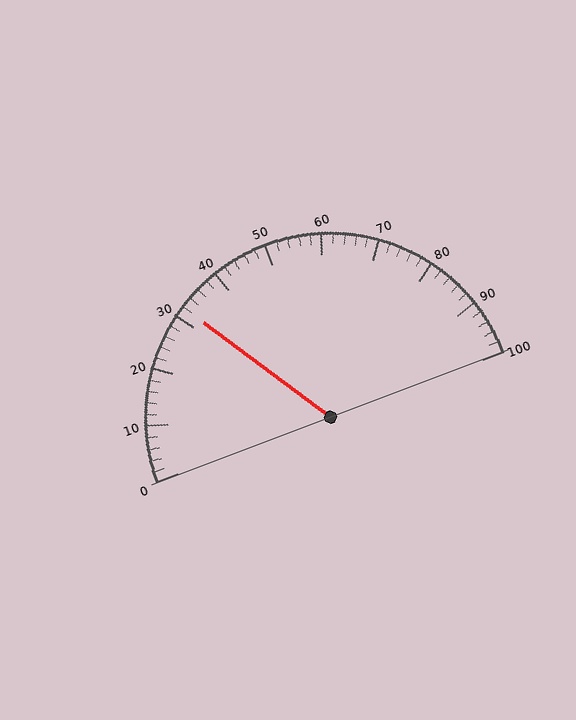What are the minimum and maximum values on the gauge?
The gauge ranges from 0 to 100.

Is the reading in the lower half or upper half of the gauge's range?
The reading is in the lower half of the range (0 to 100).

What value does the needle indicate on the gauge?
The needle indicates approximately 32.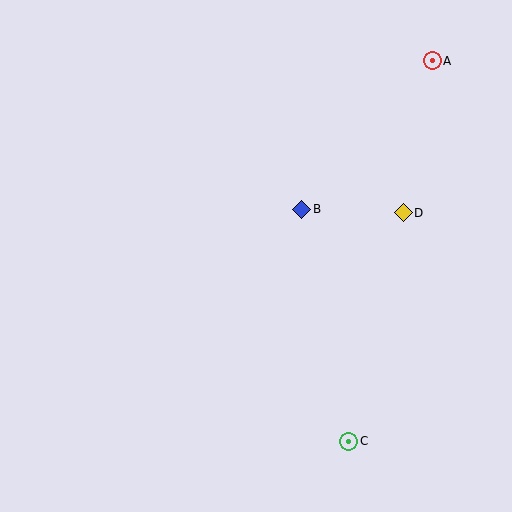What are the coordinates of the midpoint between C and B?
The midpoint between C and B is at (325, 325).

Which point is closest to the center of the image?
Point B at (302, 209) is closest to the center.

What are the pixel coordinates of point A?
Point A is at (432, 61).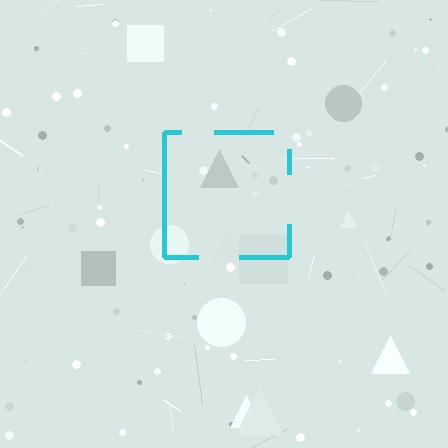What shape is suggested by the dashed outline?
The dashed outline suggests a square.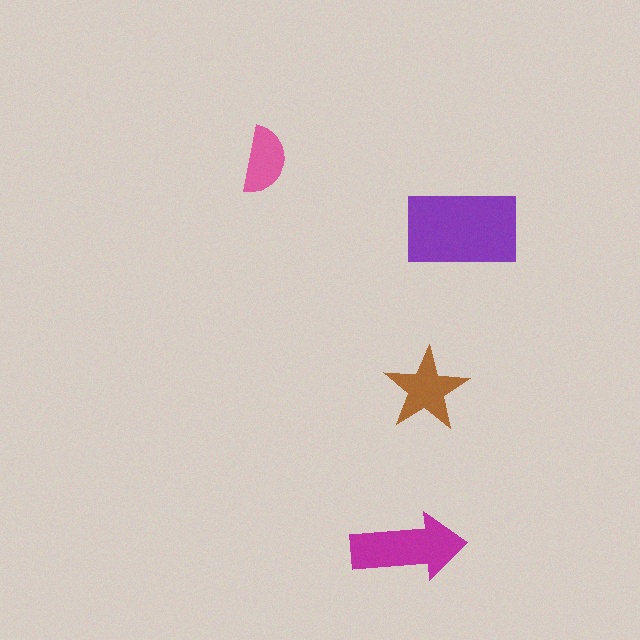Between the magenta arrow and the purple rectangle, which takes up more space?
The purple rectangle.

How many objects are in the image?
There are 4 objects in the image.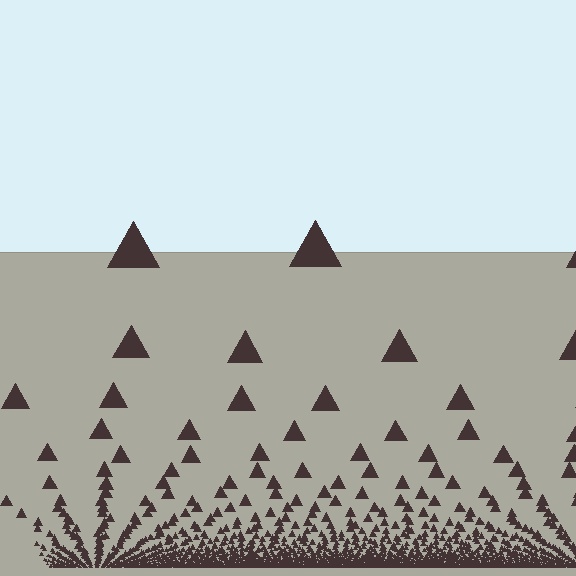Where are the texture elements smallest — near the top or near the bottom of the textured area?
Near the bottom.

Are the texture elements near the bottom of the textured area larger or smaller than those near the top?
Smaller. The gradient is inverted — elements near the bottom are smaller and denser.